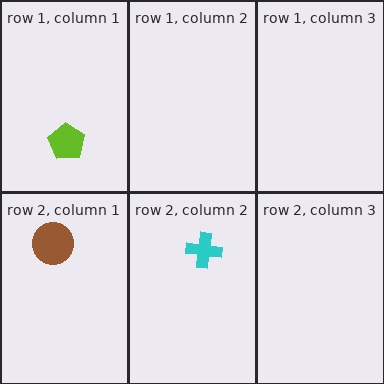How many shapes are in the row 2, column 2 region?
1.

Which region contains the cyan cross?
The row 2, column 2 region.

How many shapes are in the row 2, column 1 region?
1.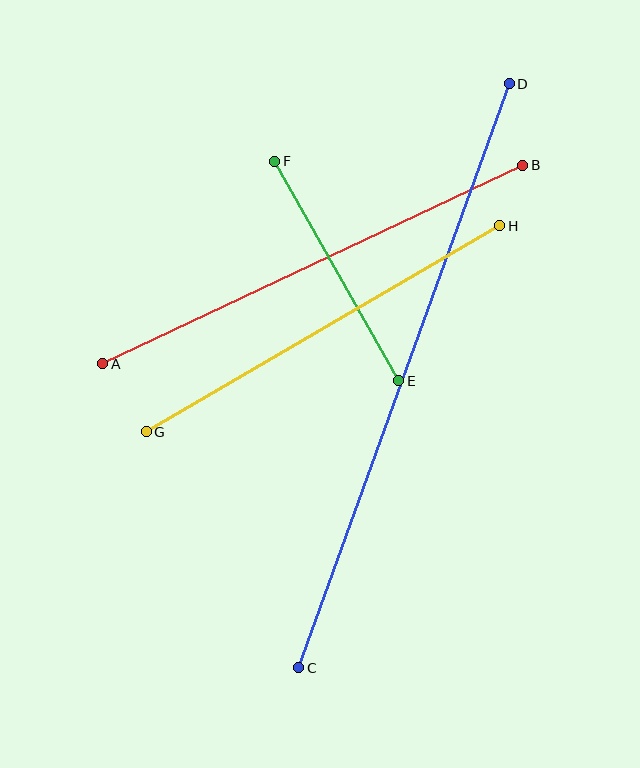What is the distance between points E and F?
The distance is approximately 252 pixels.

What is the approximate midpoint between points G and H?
The midpoint is at approximately (323, 329) pixels.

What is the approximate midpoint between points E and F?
The midpoint is at approximately (337, 271) pixels.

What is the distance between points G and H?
The distance is approximately 409 pixels.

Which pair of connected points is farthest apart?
Points C and D are farthest apart.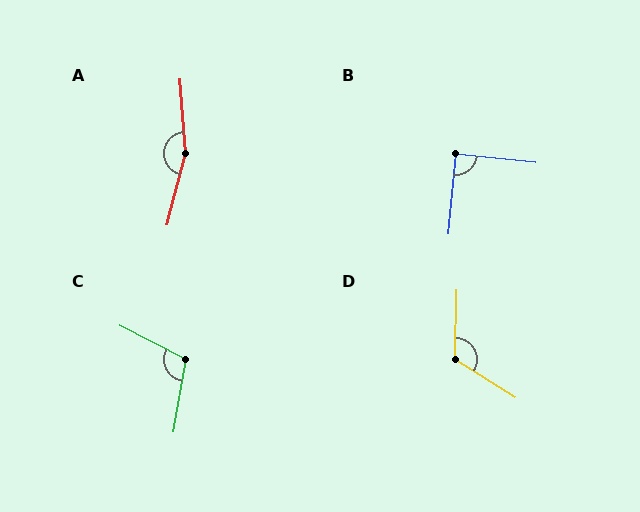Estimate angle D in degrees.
Approximately 121 degrees.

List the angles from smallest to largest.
B (90°), C (107°), D (121°), A (162°).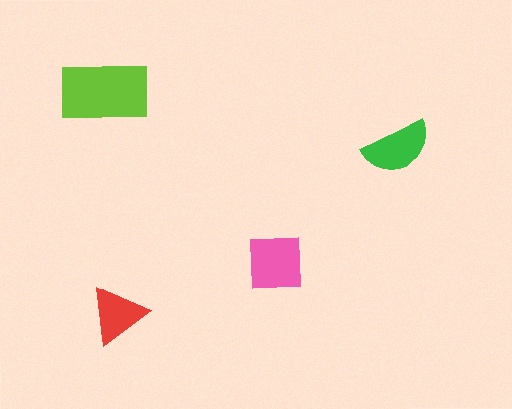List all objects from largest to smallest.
The lime rectangle, the pink square, the green semicircle, the red triangle.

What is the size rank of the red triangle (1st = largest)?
4th.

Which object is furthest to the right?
The green semicircle is rightmost.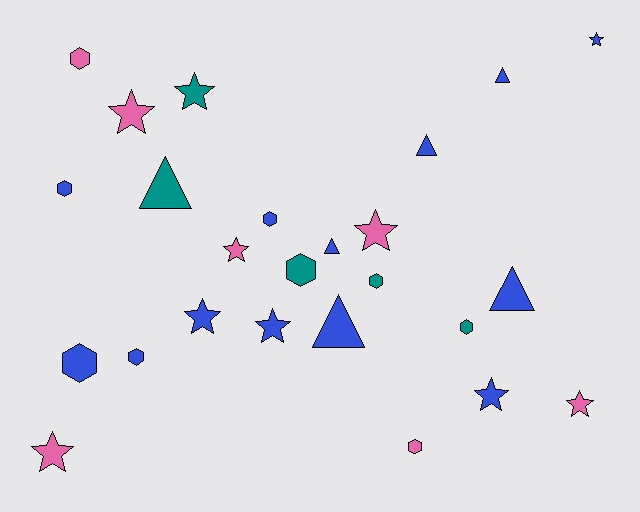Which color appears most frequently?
Blue, with 13 objects.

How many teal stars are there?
There is 1 teal star.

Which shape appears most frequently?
Star, with 10 objects.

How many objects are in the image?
There are 25 objects.